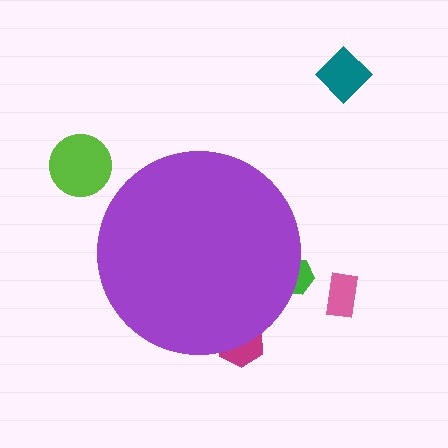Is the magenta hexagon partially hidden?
Yes, the magenta hexagon is partially hidden behind the purple circle.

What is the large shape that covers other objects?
A purple circle.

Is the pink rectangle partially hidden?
No, the pink rectangle is fully visible.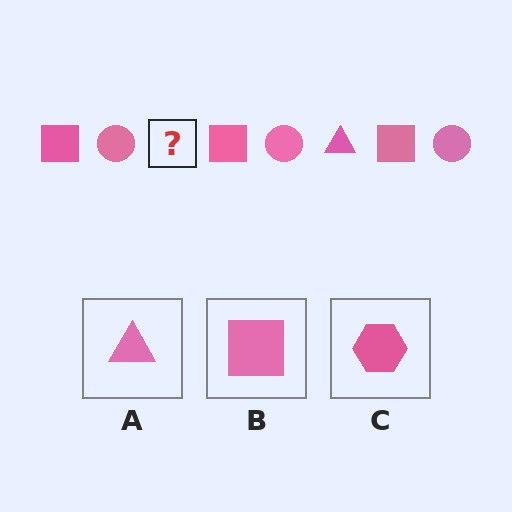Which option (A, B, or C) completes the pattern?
A.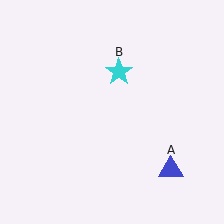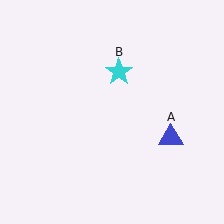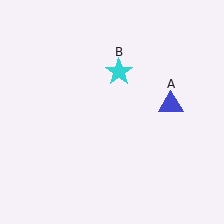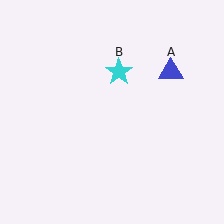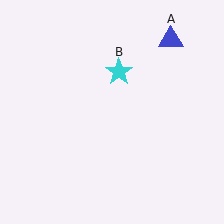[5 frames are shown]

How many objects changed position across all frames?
1 object changed position: blue triangle (object A).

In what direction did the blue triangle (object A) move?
The blue triangle (object A) moved up.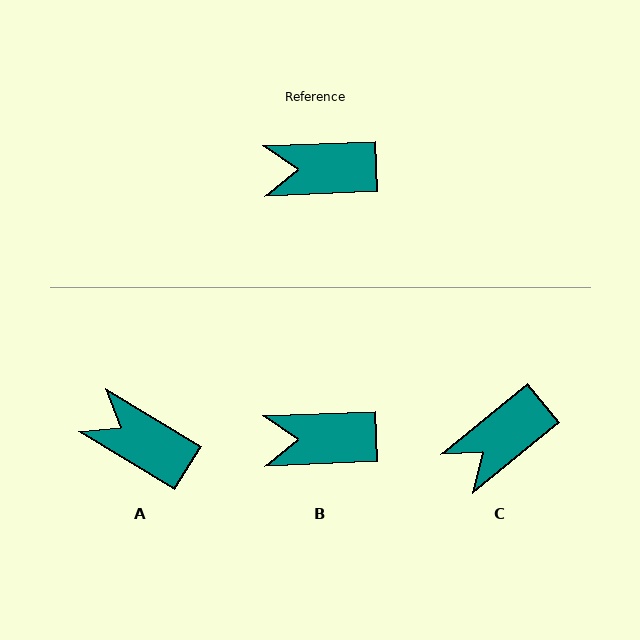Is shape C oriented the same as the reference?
No, it is off by about 37 degrees.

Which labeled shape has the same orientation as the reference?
B.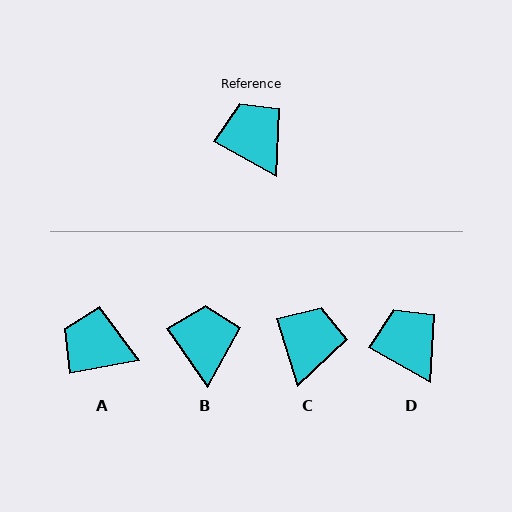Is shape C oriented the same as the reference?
No, it is off by about 43 degrees.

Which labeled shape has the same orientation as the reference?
D.